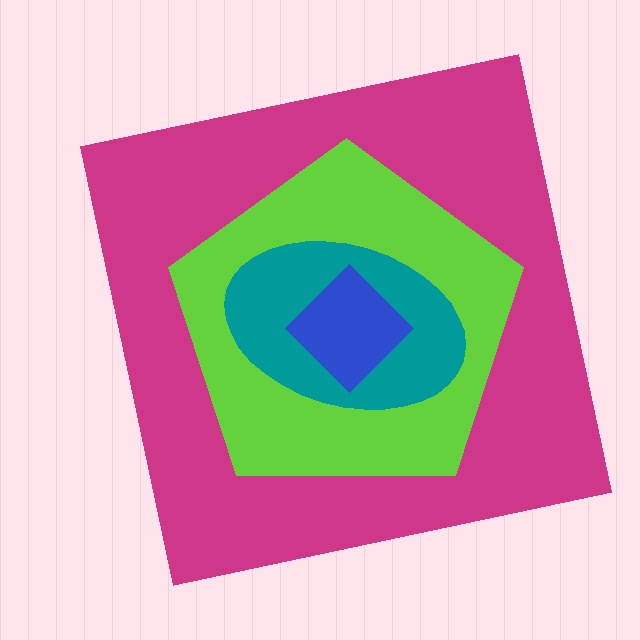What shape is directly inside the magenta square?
The lime pentagon.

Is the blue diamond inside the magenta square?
Yes.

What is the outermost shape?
The magenta square.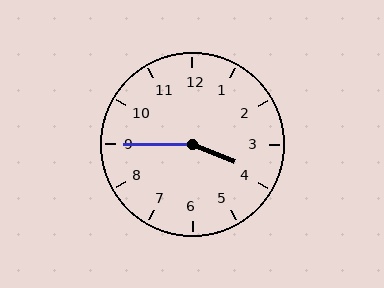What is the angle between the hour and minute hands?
Approximately 158 degrees.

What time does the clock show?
3:45.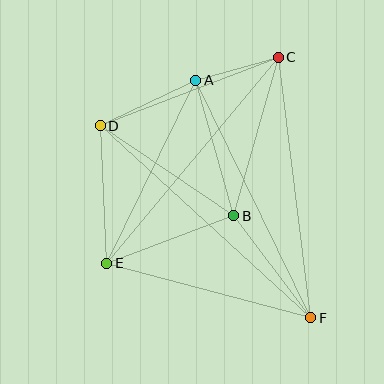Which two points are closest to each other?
Points A and C are closest to each other.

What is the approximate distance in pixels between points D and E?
The distance between D and E is approximately 138 pixels.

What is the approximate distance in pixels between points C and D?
The distance between C and D is approximately 191 pixels.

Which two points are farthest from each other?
Points D and F are farthest from each other.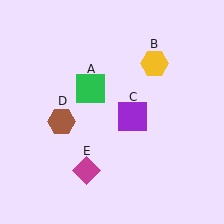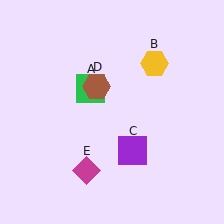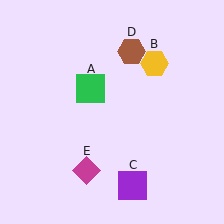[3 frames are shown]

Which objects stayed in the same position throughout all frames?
Green square (object A) and yellow hexagon (object B) and magenta diamond (object E) remained stationary.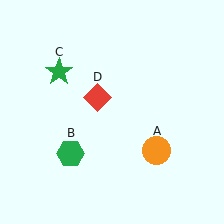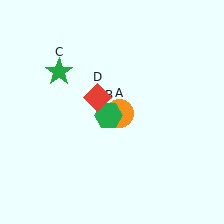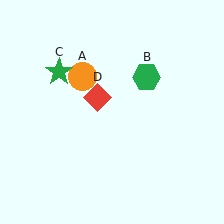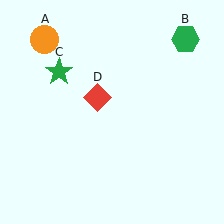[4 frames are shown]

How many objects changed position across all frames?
2 objects changed position: orange circle (object A), green hexagon (object B).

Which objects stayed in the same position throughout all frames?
Green star (object C) and red diamond (object D) remained stationary.